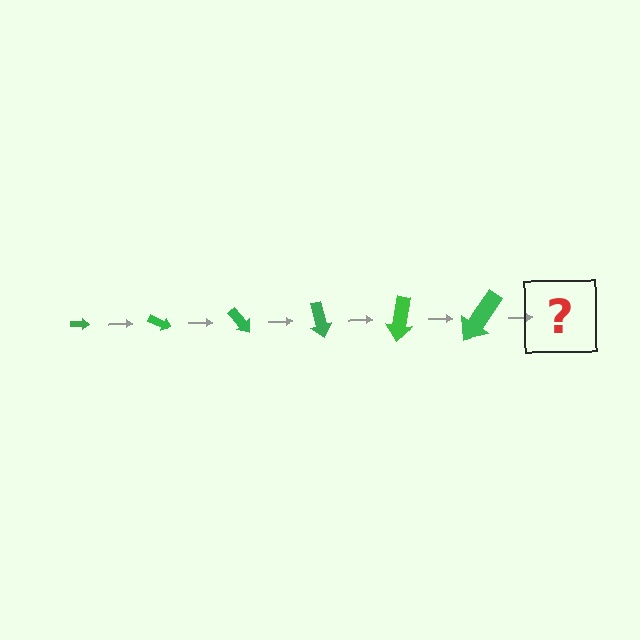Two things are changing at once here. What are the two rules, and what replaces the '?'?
The two rules are that the arrow grows larger each step and it rotates 25 degrees each step. The '?' should be an arrow, larger than the previous one and rotated 150 degrees from the start.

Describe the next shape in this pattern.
It should be an arrow, larger than the previous one and rotated 150 degrees from the start.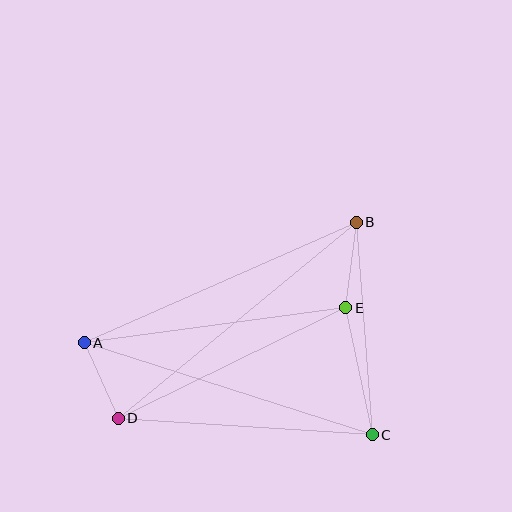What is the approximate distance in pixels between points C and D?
The distance between C and D is approximately 254 pixels.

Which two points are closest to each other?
Points A and D are closest to each other.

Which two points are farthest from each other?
Points B and D are farthest from each other.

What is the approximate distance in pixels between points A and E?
The distance between A and E is approximately 264 pixels.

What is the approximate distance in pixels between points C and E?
The distance between C and E is approximately 130 pixels.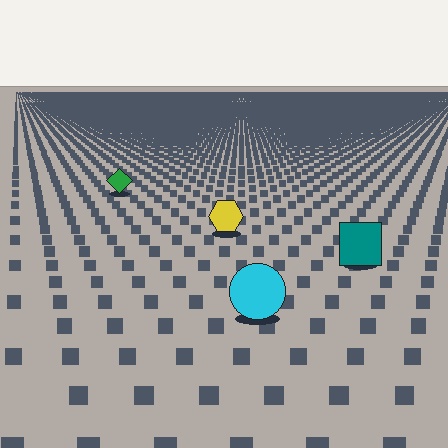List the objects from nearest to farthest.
From nearest to farthest: the cyan circle, the teal square, the yellow hexagon, the green diamond.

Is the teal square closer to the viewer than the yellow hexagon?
Yes. The teal square is closer — you can tell from the texture gradient: the ground texture is coarser near it.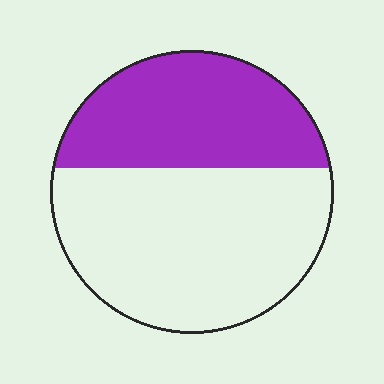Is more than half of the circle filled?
No.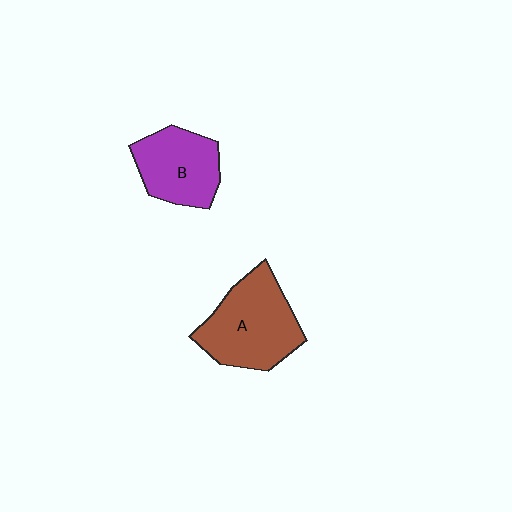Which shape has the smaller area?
Shape B (purple).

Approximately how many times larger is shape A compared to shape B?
Approximately 1.3 times.